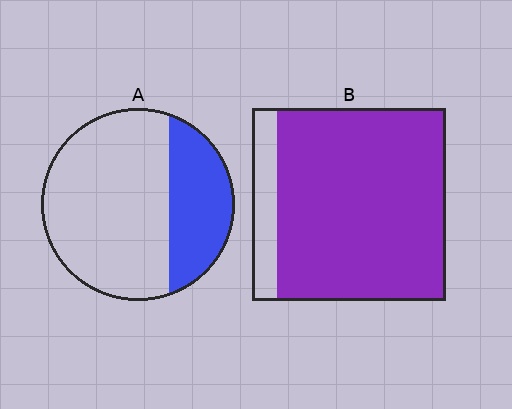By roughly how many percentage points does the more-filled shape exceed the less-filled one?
By roughly 55 percentage points (B over A).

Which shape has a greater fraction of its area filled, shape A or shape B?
Shape B.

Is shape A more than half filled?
No.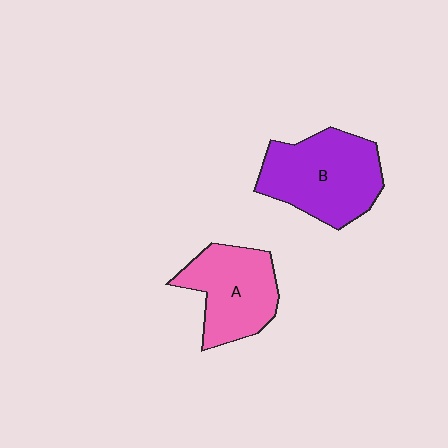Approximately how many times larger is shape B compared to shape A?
Approximately 1.2 times.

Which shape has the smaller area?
Shape A (pink).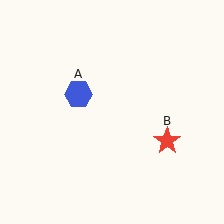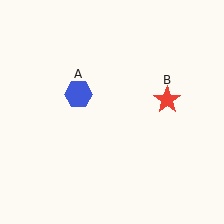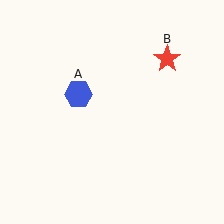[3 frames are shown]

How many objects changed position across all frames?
1 object changed position: red star (object B).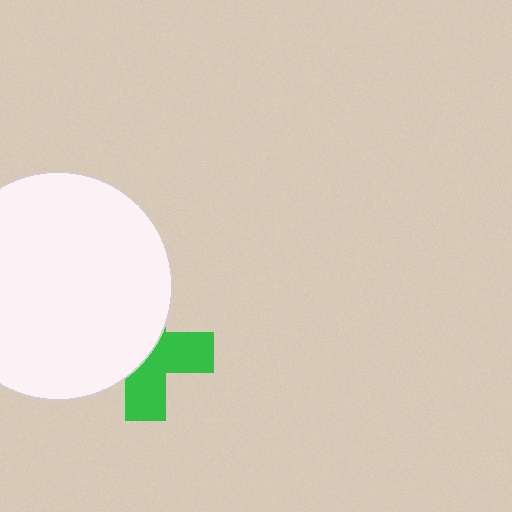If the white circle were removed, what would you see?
You would see the complete green cross.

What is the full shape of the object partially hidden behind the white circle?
The partially hidden object is a green cross.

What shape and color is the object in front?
The object in front is a white circle.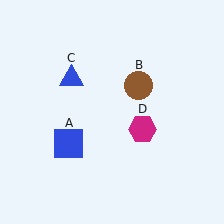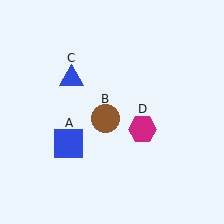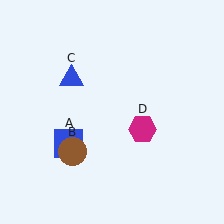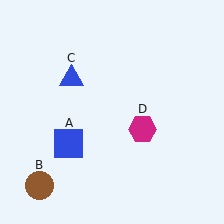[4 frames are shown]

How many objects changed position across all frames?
1 object changed position: brown circle (object B).